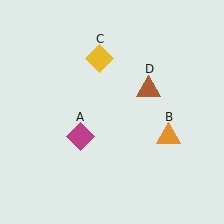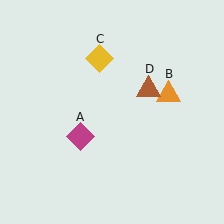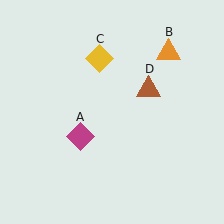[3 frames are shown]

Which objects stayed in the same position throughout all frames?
Magenta diamond (object A) and yellow diamond (object C) and brown triangle (object D) remained stationary.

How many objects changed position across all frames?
1 object changed position: orange triangle (object B).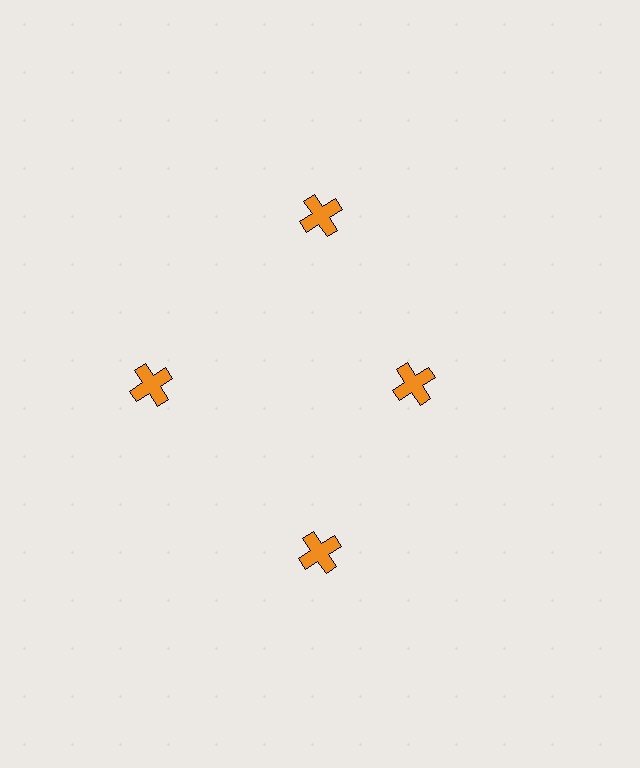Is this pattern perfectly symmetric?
No. The 4 orange crosses are arranged in a ring, but one element near the 3 o'clock position is pulled inward toward the center, breaking the 4-fold rotational symmetry.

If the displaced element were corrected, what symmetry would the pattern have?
It would have 4-fold rotational symmetry — the pattern would map onto itself every 90 degrees.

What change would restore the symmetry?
The symmetry would be restored by moving it outward, back onto the ring so that all 4 crosses sit at equal angles and equal distance from the center.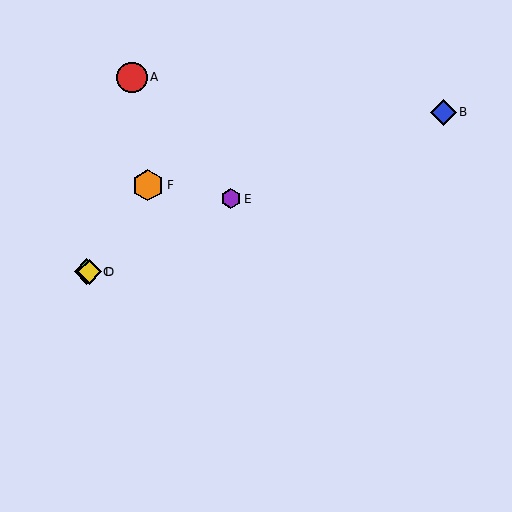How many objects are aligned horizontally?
2 objects (C, D) are aligned horizontally.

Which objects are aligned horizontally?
Objects C, D are aligned horizontally.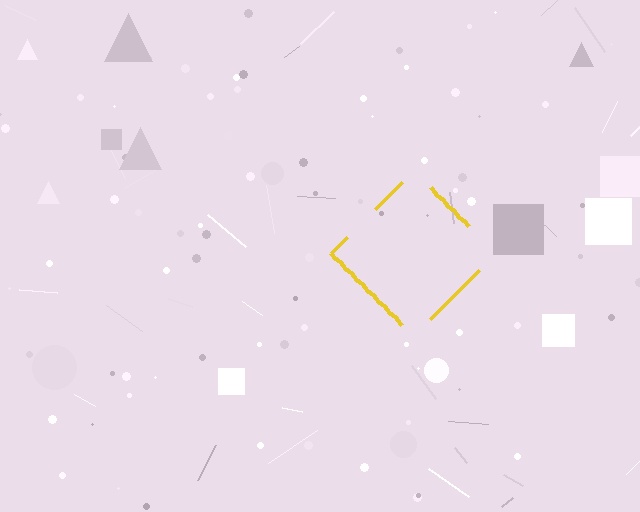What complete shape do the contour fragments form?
The contour fragments form a diamond.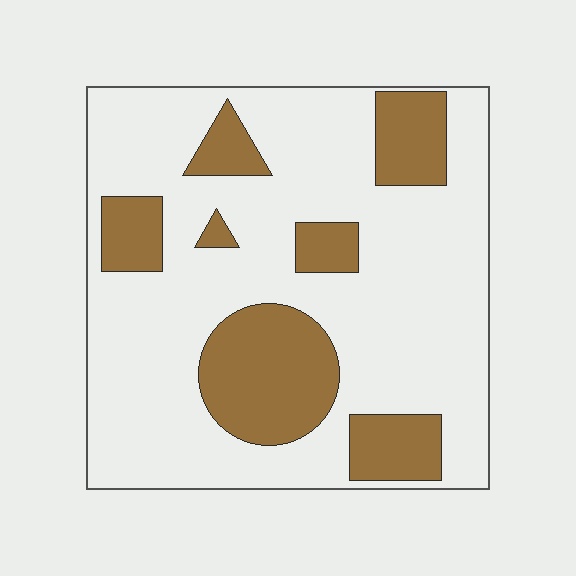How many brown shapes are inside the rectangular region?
7.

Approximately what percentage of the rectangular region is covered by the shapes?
Approximately 25%.